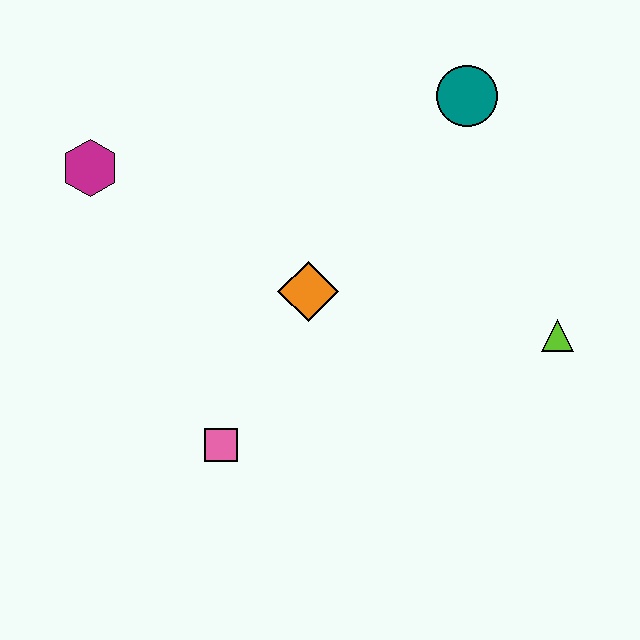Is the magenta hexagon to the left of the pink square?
Yes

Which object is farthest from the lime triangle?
The magenta hexagon is farthest from the lime triangle.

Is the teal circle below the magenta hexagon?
No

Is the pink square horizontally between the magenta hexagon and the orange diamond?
Yes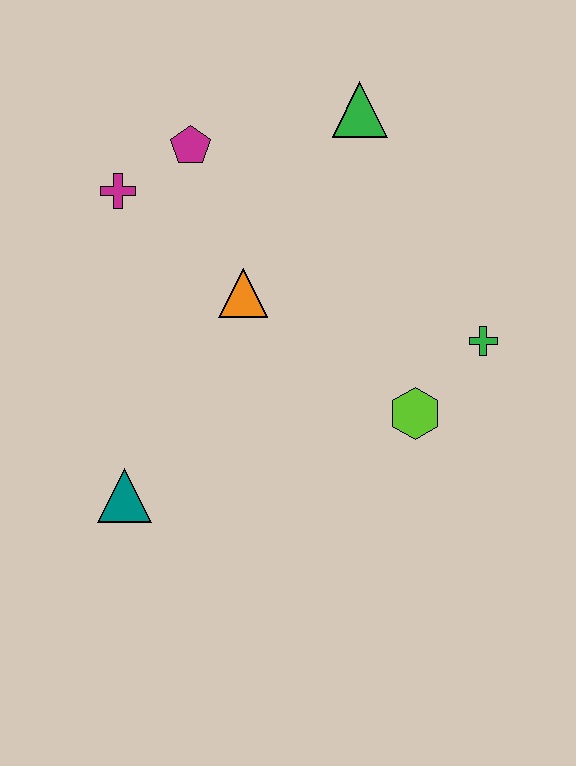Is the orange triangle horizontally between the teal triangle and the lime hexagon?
Yes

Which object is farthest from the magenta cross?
The green cross is farthest from the magenta cross.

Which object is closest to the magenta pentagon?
The magenta cross is closest to the magenta pentagon.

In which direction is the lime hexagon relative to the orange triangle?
The lime hexagon is to the right of the orange triangle.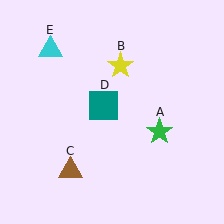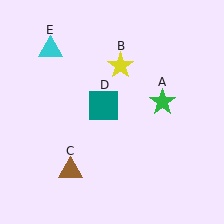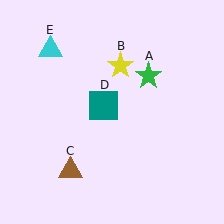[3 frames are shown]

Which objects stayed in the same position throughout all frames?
Yellow star (object B) and brown triangle (object C) and teal square (object D) and cyan triangle (object E) remained stationary.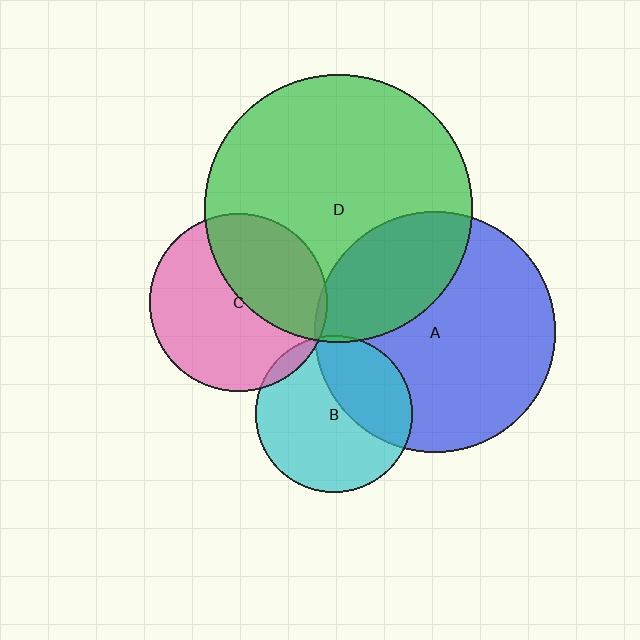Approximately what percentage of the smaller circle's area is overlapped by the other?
Approximately 5%.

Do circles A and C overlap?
Yes.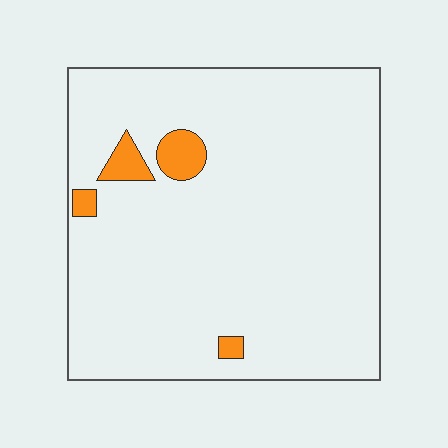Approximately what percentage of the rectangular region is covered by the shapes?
Approximately 5%.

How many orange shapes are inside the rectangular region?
4.